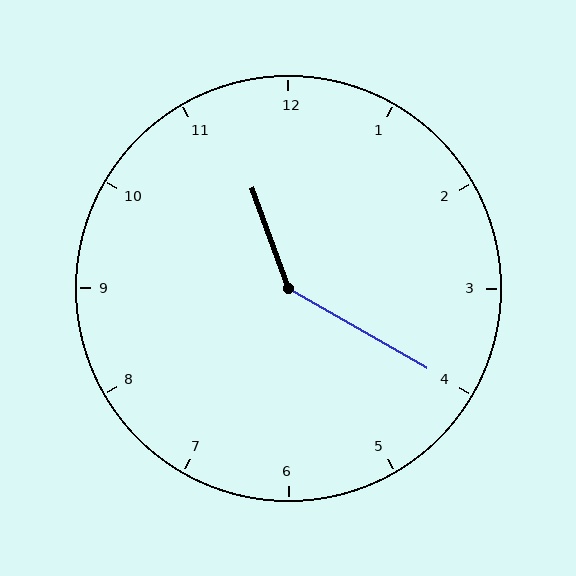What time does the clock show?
11:20.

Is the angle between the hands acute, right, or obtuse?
It is obtuse.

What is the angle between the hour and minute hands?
Approximately 140 degrees.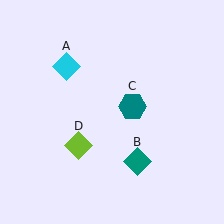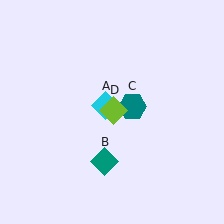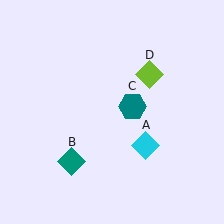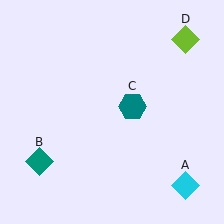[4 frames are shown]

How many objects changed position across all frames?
3 objects changed position: cyan diamond (object A), teal diamond (object B), lime diamond (object D).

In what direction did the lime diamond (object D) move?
The lime diamond (object D) moved up and to the right.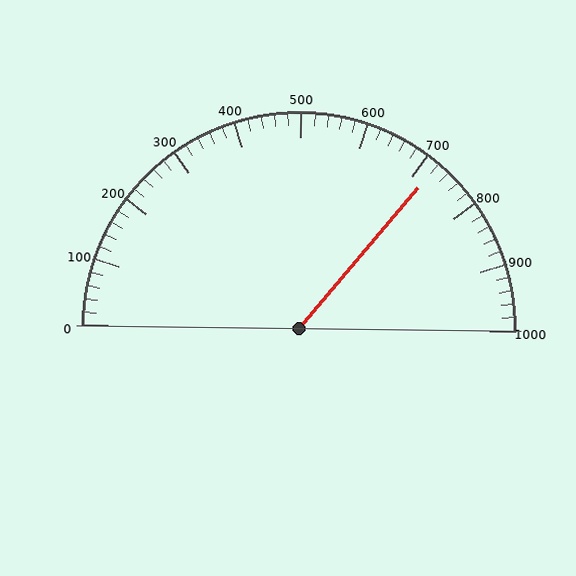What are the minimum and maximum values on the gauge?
The gauge ranges from 0 to 1000.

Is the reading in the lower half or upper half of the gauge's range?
The reading is in the upper half of the range (0 to 1000).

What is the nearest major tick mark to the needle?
The nearest major tick mark is 700.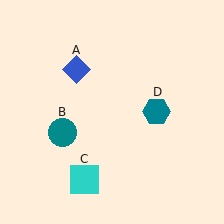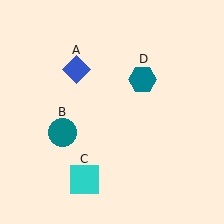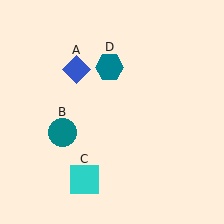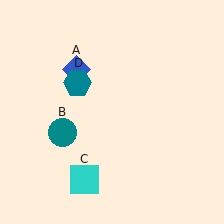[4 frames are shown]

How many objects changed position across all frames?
1 object changed position: teal hexagon (object D).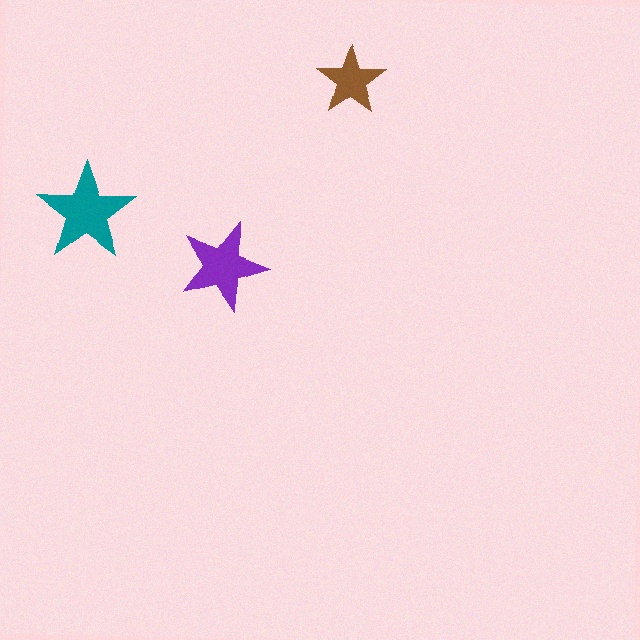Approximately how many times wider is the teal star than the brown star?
About 1.5 times wider.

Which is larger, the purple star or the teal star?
The teal one.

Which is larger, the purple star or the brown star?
The purple one.